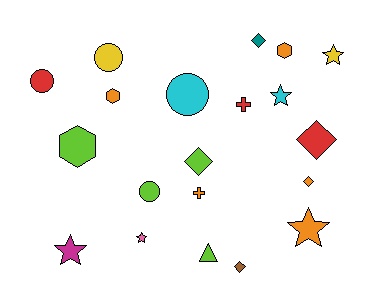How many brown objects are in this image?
There is 1 brown object.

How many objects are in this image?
There are 20 objects.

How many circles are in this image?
There are 4 circles.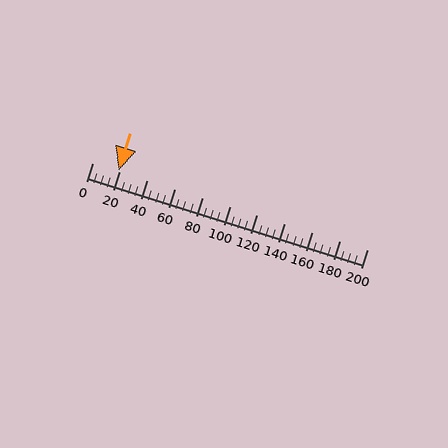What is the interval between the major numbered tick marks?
The major tick marks are spaced 20 units apart.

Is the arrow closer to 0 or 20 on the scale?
The arrow is closer to 20.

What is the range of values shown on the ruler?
The ruler shows values from 0 to 200.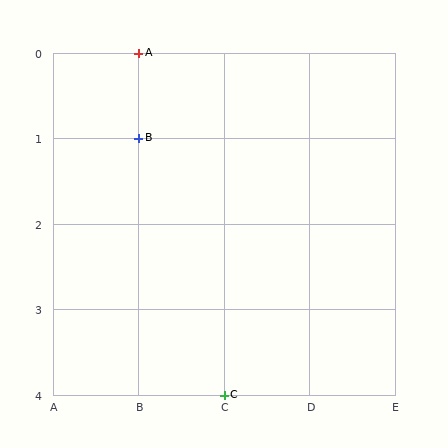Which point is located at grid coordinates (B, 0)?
Point A is at (B, 0).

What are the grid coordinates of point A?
Point A is at grid coordinates (B, 0).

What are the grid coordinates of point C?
Point C is at grid coordinates (C, 4).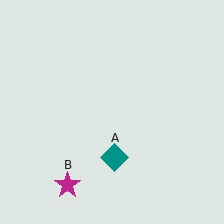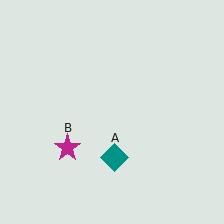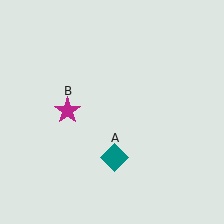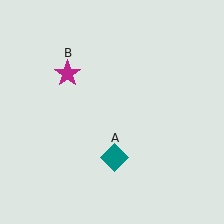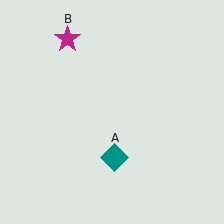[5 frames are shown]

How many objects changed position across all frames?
1 object changed position: magenta star (object B).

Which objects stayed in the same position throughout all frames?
Teal diamond (object A) remained stationary.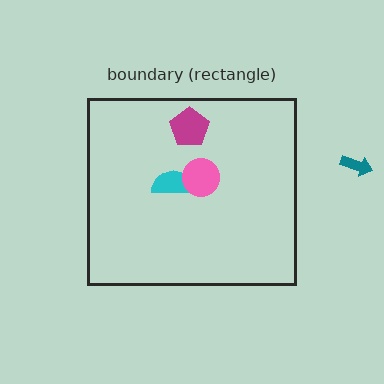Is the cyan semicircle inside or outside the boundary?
Inside.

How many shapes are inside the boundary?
3 inside, 1 outside.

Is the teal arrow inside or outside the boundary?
Outside.